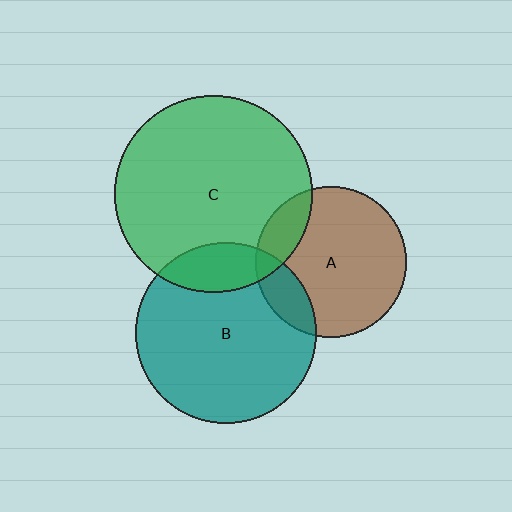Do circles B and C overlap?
Yes.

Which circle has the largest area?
Circle C (green).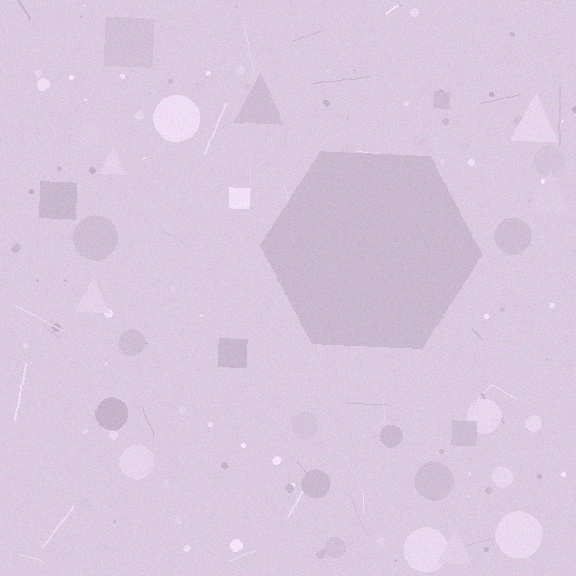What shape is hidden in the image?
A hexagon is hidden in the image.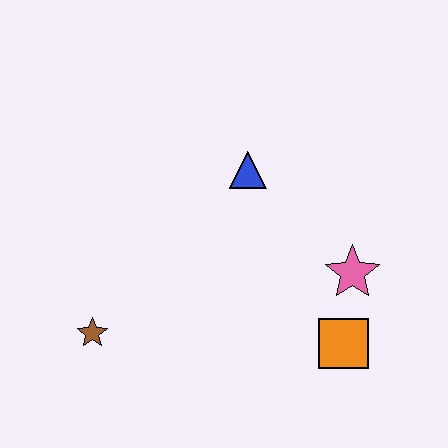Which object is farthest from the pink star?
The brown star is farthest from the pink star.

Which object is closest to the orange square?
The pink star is closest to the orange square.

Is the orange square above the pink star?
No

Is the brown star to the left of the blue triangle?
Yes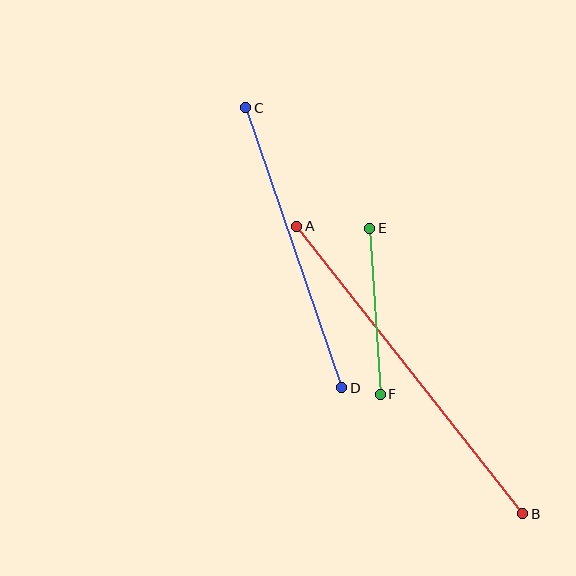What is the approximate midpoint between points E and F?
The midpoint is at approximately (375, 311) pixels.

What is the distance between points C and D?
The distance is approximately 296 pixels.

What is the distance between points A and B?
The distance is approximately 366 pixels.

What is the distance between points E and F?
The distance is approximately 166 pixels.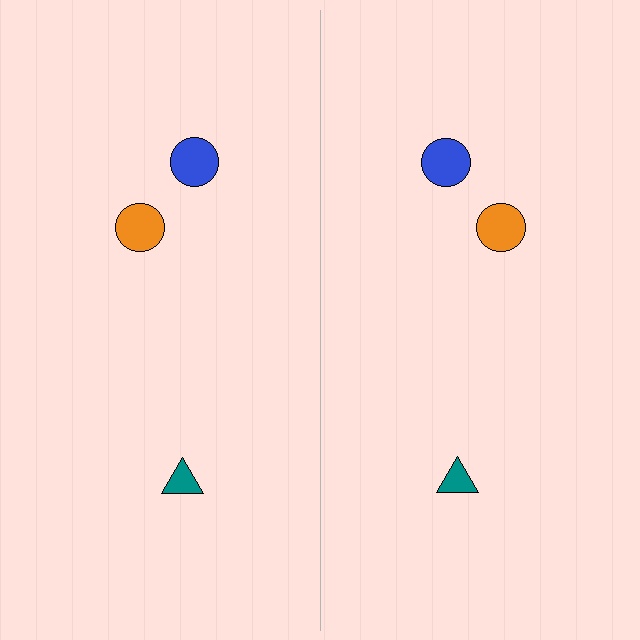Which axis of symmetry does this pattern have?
The pattern has a vertical axis of symmetry running through the center of the image.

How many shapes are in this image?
There are 6 shapes in this image.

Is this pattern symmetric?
Yes, this pattern has bilateral (reflection) symmetry.